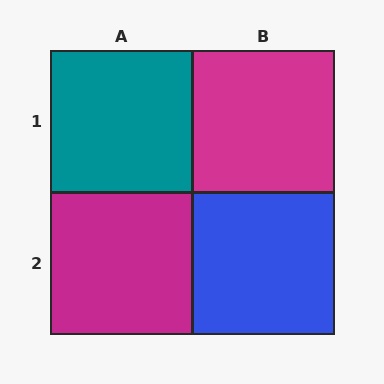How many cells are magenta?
2 cells are magenta.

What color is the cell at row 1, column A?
Teal.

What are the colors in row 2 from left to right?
Magenta, blue.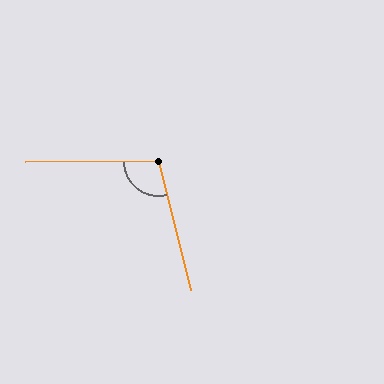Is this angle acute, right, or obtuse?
It is obtuse.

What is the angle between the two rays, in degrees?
Approximately 104 degrees.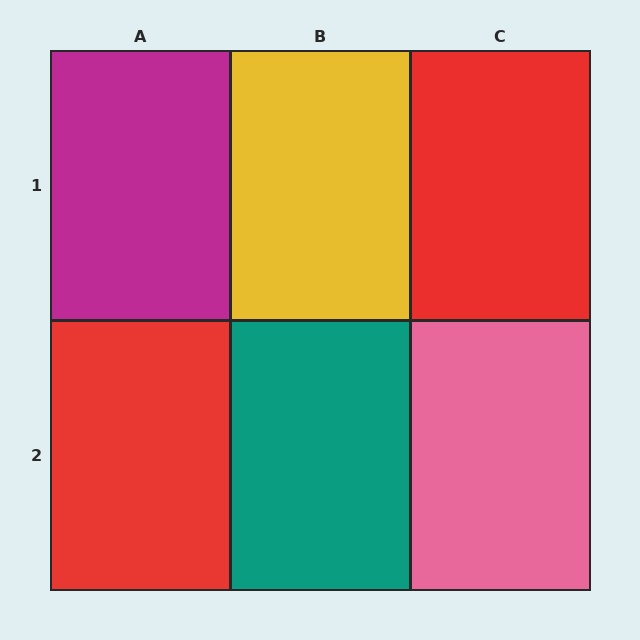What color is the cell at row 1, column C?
Red.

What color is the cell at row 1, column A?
Magenta.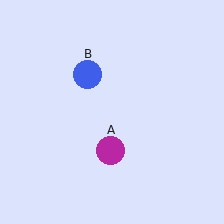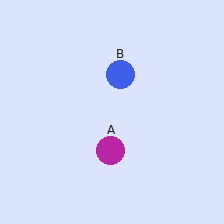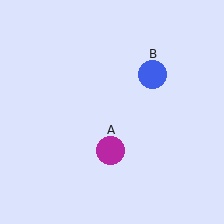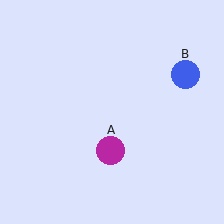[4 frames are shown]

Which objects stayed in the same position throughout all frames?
Magenta circle (object A) remained stationary.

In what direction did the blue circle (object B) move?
The blue circle (object B) moved right.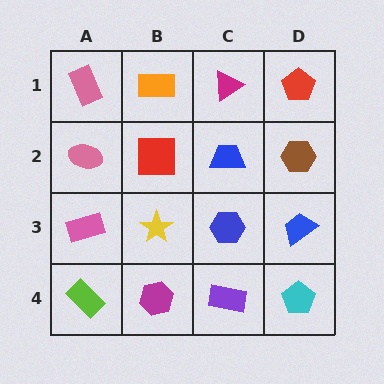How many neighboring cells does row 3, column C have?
4.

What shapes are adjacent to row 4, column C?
A blue hexagon (row 3, column C), a magenta hexagon (row 4, column B), a cyan pentagon (row 4, column D).